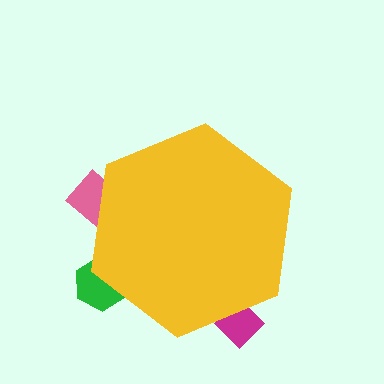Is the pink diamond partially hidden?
Yes, the pink diamond is partially hidden behind the yellow hexagon.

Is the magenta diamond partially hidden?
Yes, the magenta diamond is partially hidden behind the yellow hexagon.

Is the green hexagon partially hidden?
Yes, the green hexagon is partially hidden behind the yellow hexagon.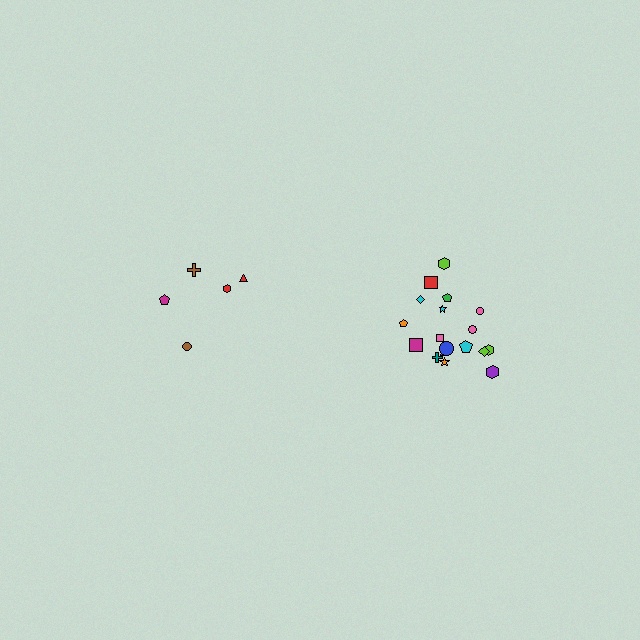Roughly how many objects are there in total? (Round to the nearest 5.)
Roughly 25 objects in total.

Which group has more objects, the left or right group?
The right group.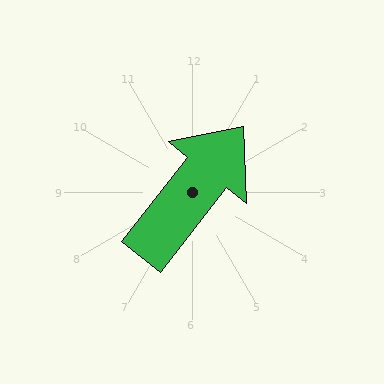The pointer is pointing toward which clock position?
Roughly 1 o'clock.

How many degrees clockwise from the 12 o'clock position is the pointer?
Approximately 38 degrees.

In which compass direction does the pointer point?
Northeast.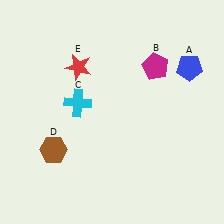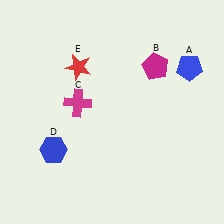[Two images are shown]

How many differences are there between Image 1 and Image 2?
There are 2 differences between the two images.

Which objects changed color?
C changed from cyan to magenta. D changed from brown to blue.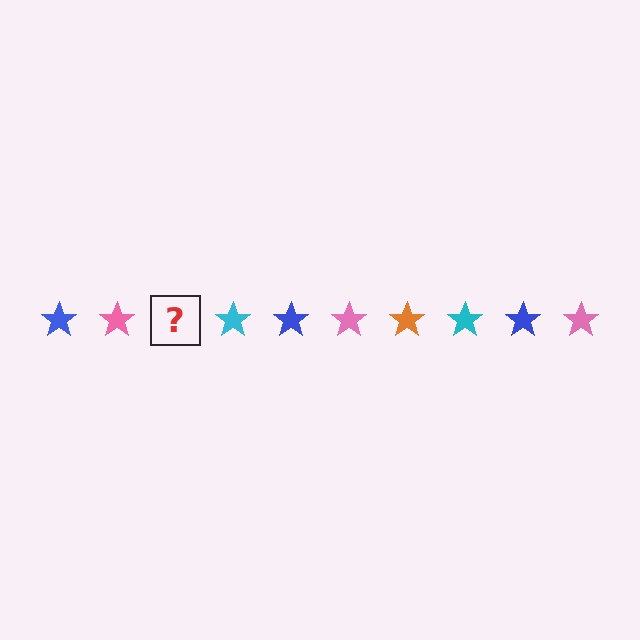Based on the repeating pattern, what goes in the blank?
The blank should be an orange star.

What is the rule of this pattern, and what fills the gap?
The rule is that the pattern cycles through blue, pink, orange, cyan stars. The gap should be filled with an orange star.